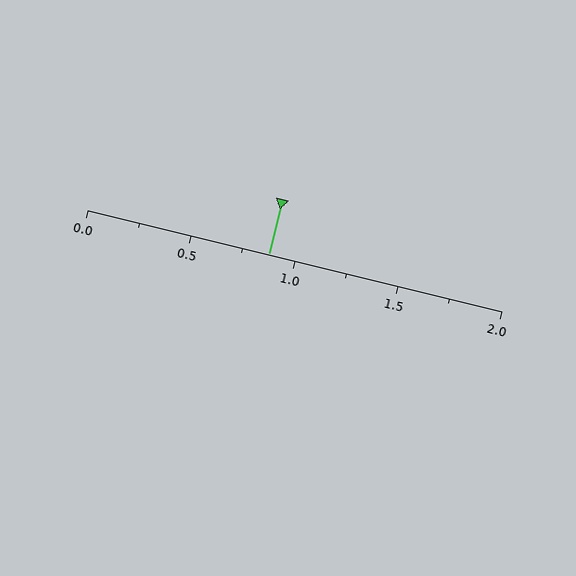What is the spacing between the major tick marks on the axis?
The major ticks are spaced 0.5 apart.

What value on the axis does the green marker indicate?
The marker indicates approximately 0.88.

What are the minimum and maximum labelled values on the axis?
The axis runs from 0.0 to 2.0.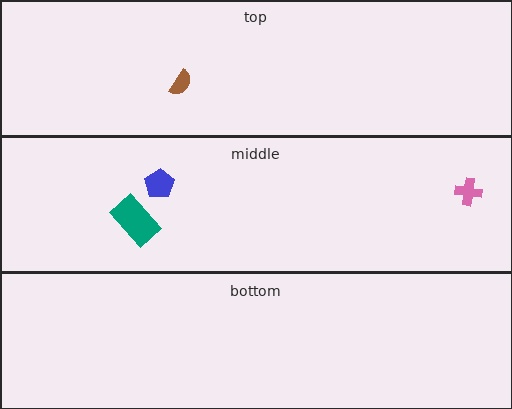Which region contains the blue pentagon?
The middle region.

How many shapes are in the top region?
1.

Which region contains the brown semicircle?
The top region.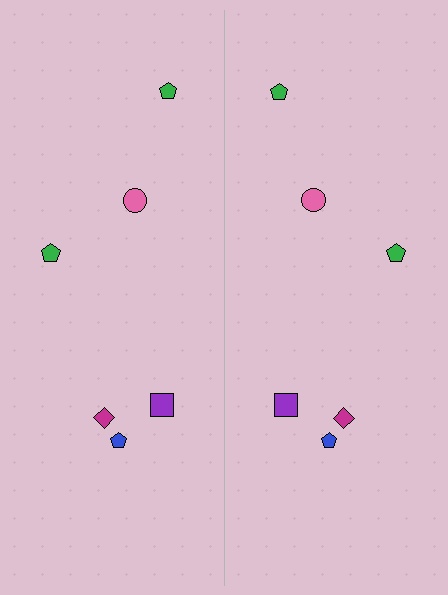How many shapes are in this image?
There are 12 shapes in this image.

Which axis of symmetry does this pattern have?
The pattern has a vertical axis of symmetry running through the center of the image.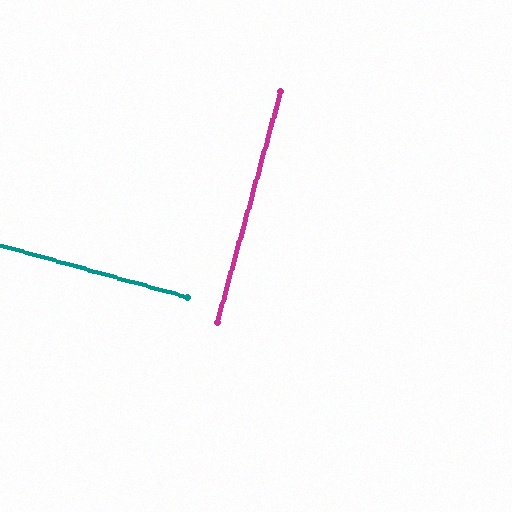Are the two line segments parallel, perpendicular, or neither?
Perpendicular — they meet at approximately 90°.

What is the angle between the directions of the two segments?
Approximately 90 degrees.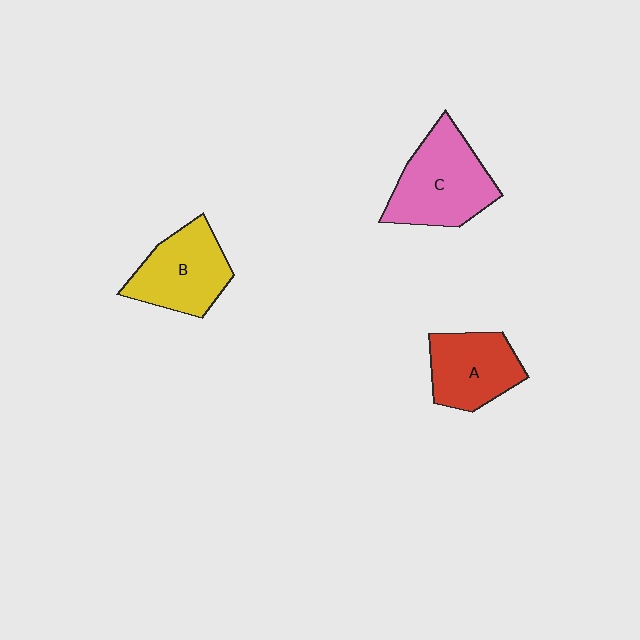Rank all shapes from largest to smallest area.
From largest to smallest: C (pink), B (yellow), A (red).